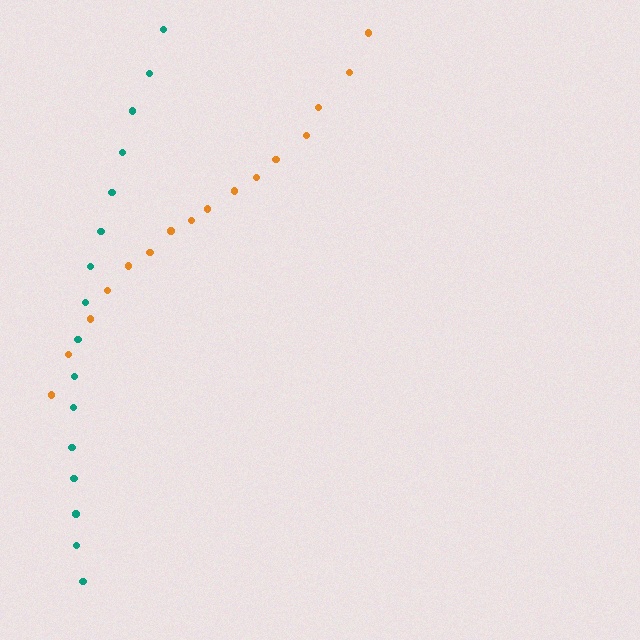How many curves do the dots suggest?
There are 2 distinct paths.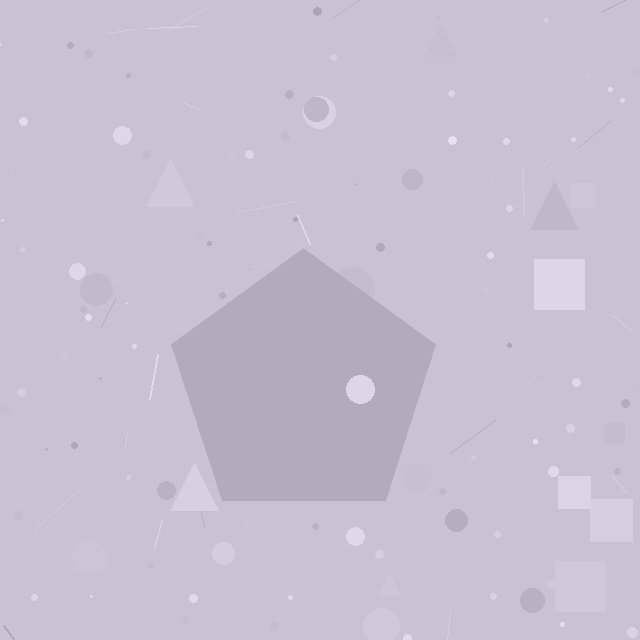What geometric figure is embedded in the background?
A pentagon is embedded in the background.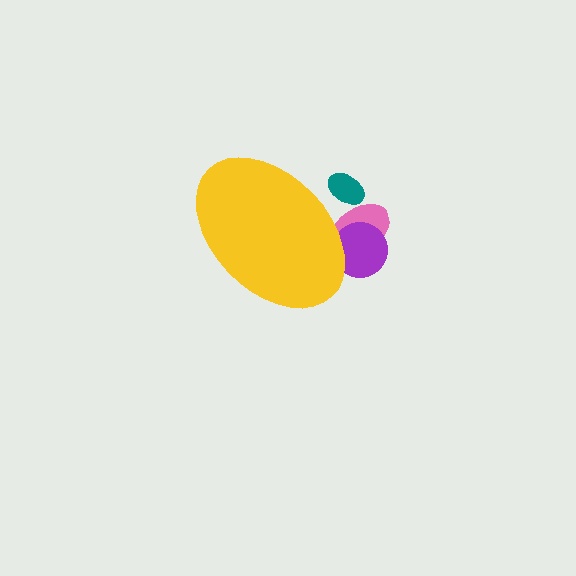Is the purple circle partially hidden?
Yes, the purple circle is partially hidden behind the yellow ellipse.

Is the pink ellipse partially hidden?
Yes, the pink ellipse is partially hidden behind the yellow ellipse.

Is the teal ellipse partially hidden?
Yes, the teal ellipse is partially hidden behind the yellow ellipse.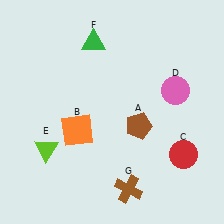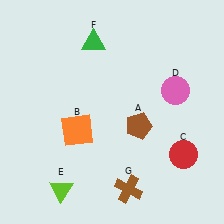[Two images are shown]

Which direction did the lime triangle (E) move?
The lime triangle (E) moved down.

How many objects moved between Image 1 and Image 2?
1 object moved between the two images.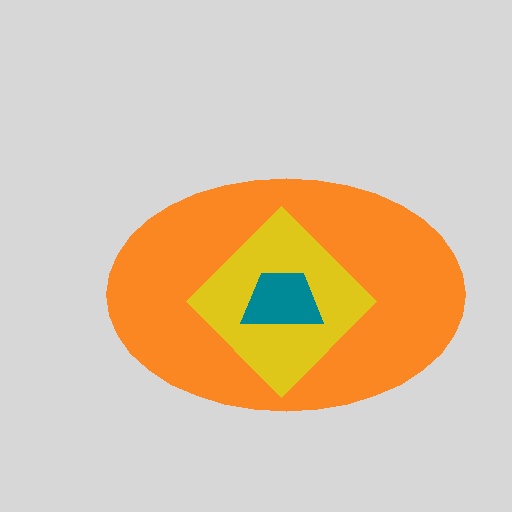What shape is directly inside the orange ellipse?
The yellow diamond.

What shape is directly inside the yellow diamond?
The teal trapezoid.